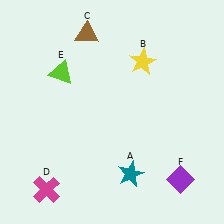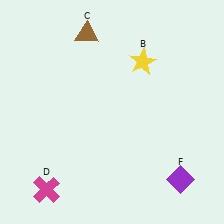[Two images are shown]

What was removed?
The lime triangle (E), the teal star (A) were removed in Image 2.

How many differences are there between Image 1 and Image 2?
There are 2 differences between the two images.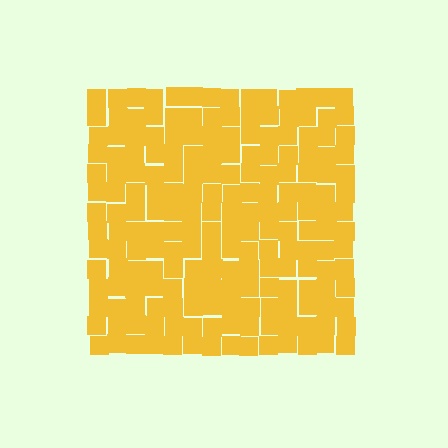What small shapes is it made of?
It is made of small squares.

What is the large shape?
The large shape is a square.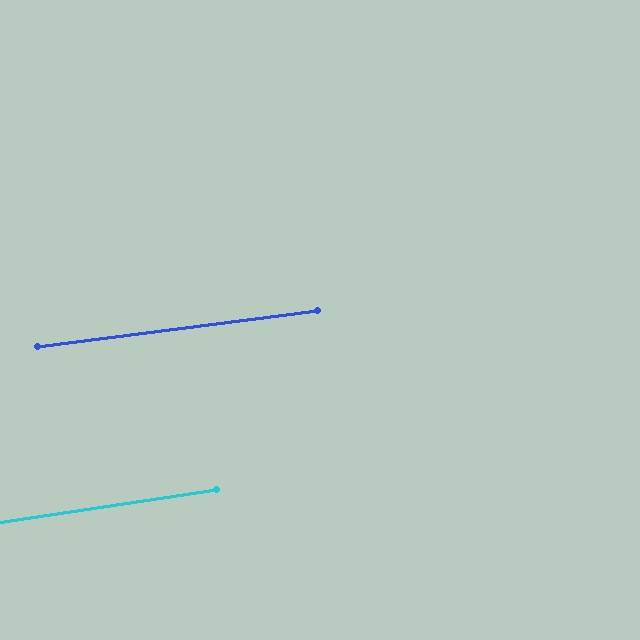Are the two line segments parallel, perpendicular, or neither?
Parallel — their directions differ by only 1.1°.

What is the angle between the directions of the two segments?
Approximately 1 degree.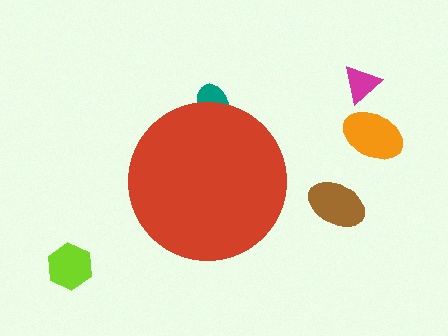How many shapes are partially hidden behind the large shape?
1 shape is partially hidden.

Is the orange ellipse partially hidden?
No, the orange ellipse is fully visible.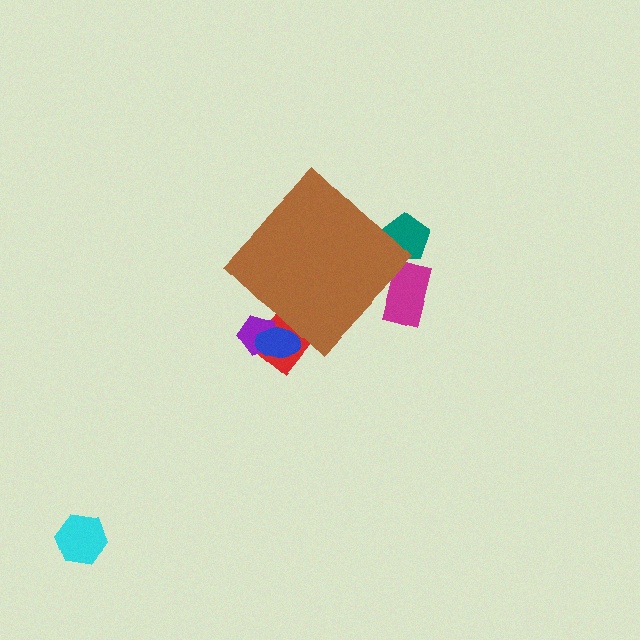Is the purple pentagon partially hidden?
Yes, the purple pentagon is partially hidden behind the brown diamond.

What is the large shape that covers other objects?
A brown diamond.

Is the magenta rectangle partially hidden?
Yes, the magenta rectangle is partially hidden behind the brown diamond.